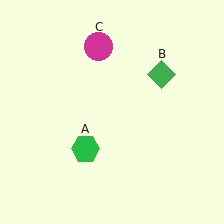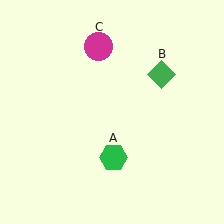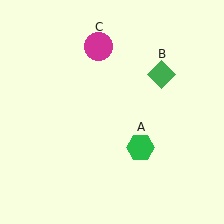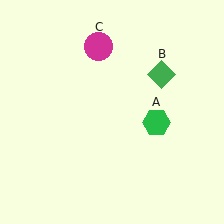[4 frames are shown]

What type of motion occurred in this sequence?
The green hexagon (object A) rotated counterclockwise around the center of the scene.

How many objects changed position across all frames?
1 object changed position: green hexagon (object A).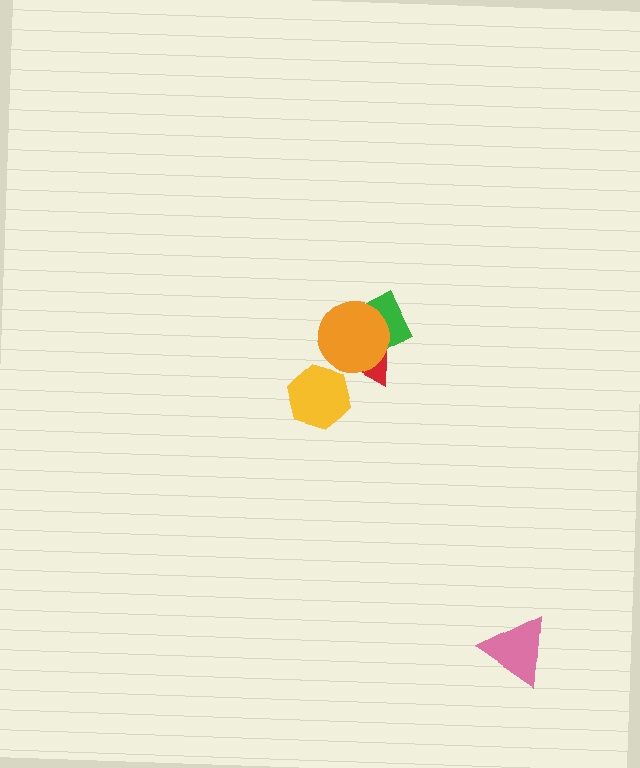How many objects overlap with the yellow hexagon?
0 objects overlap with the yellow hexagon.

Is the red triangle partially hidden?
Yes, it is partially covered by another shape.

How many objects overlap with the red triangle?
2 objects overlap with the red triangle.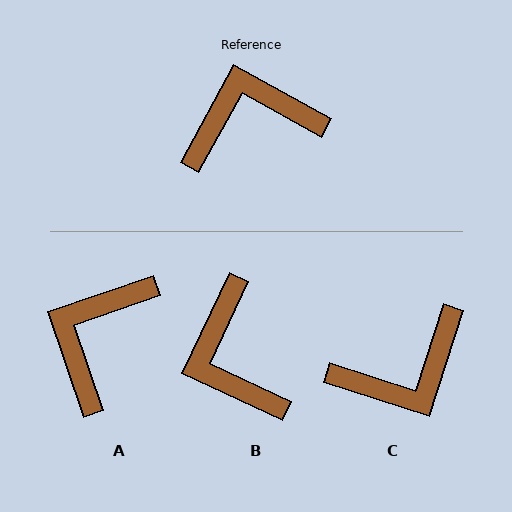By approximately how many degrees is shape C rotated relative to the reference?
Approximately 169 degrees clockwise.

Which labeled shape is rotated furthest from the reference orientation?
C, about 169 degrees away.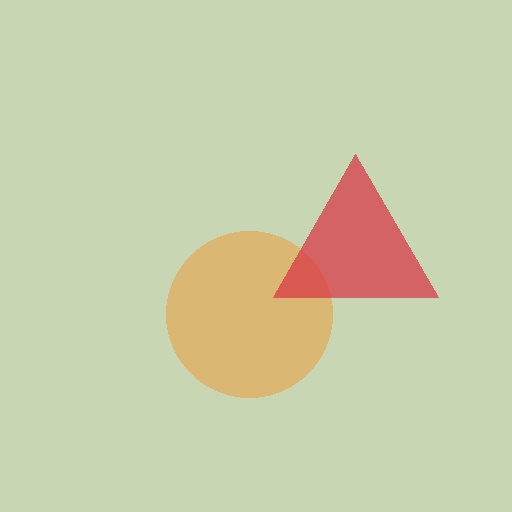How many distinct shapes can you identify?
There are 2 distinct shapes: an orange circle, a red triangle.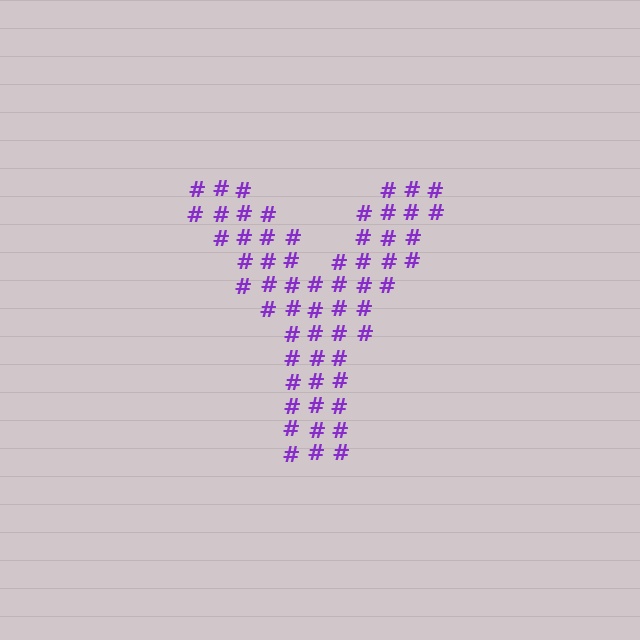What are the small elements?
The small elements are hash symbols.